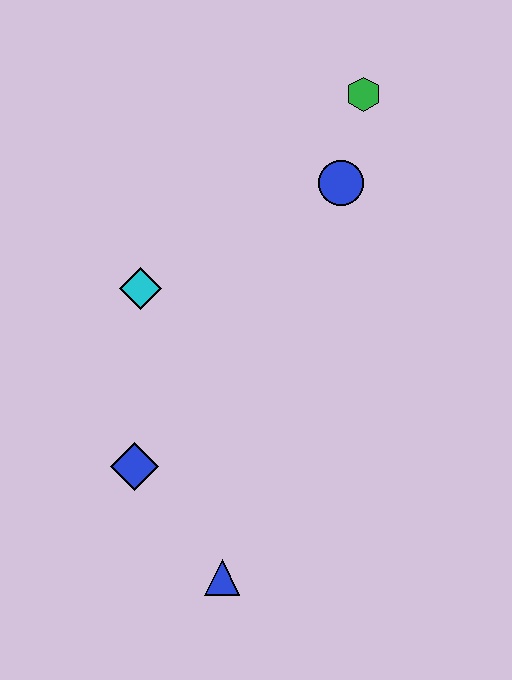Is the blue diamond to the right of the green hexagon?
No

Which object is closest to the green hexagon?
The blue circle is closest to the green hexagon.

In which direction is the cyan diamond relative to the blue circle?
The cyan diamond is to the left of the blue circle.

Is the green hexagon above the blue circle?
Yes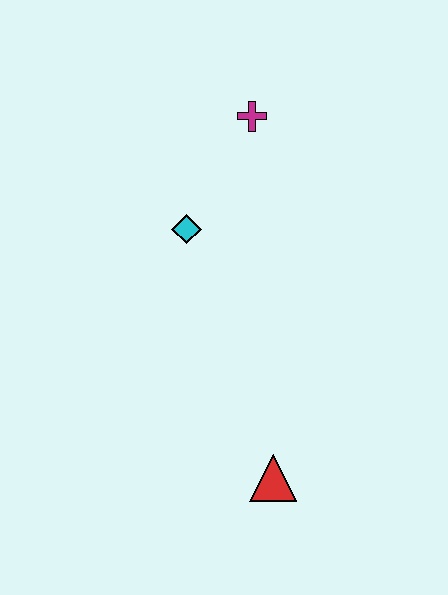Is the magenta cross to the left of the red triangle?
Yes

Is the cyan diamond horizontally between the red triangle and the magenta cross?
No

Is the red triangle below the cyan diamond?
Yes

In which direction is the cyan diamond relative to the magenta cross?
The cyan diamond is below the magenta cross.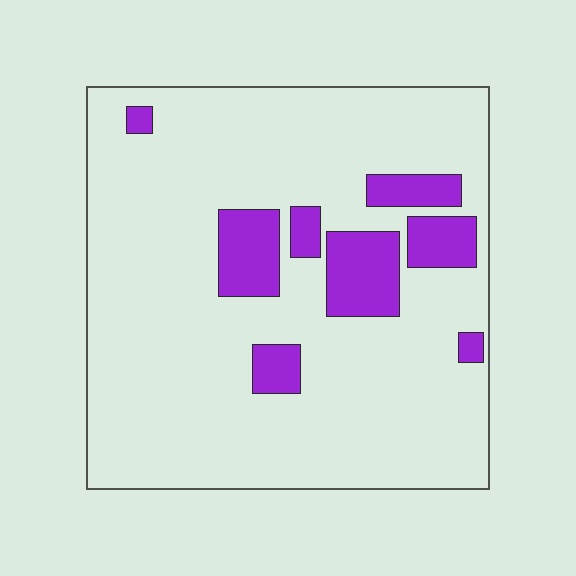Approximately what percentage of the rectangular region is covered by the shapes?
Approximately 15%.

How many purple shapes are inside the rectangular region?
8.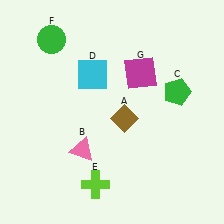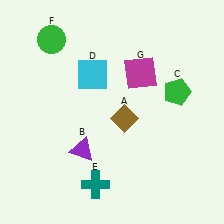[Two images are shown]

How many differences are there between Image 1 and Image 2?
There are 2 differences between the two images.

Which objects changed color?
B changed from pink to purple. E changed from lime to teal.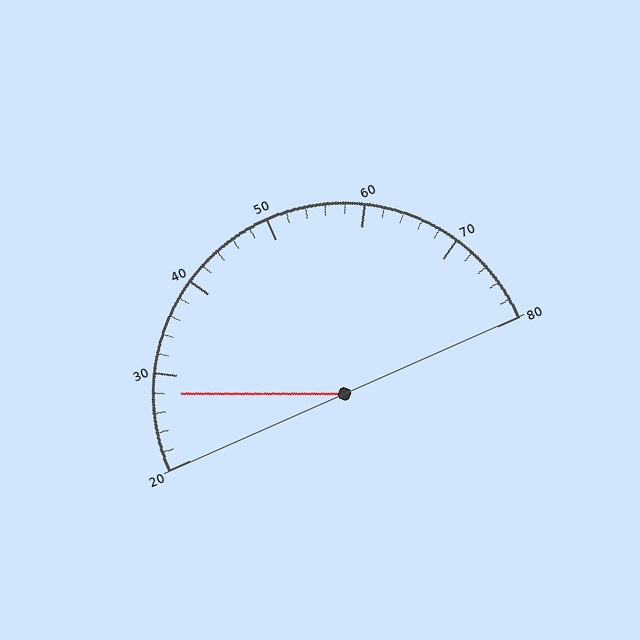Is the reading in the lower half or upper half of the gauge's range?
The reading is in the lower half of the range (20 to 80).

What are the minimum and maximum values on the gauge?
The gauge ranges from 20 to 80.